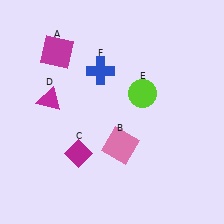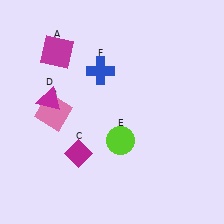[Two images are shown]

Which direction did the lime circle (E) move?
The lime circle (E) moved down.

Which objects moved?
The objects that moved are: the pink square (B), the lime circle (E).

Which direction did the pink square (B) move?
The pink square (B) moved left.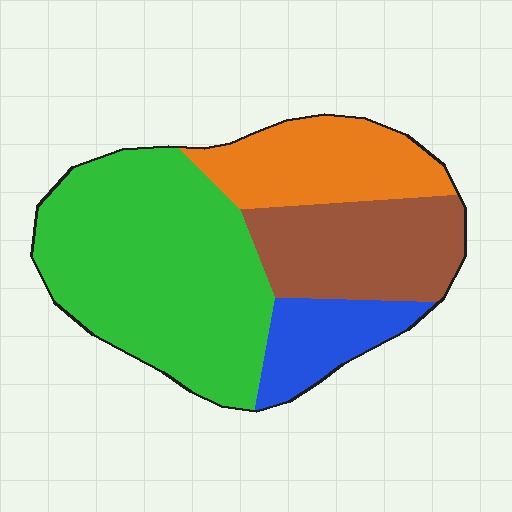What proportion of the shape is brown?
Brown takes up about one fifth (1/5) of the shape.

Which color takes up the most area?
Green, at roughly 45%.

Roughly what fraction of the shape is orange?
Orange covers about 20% of the shape.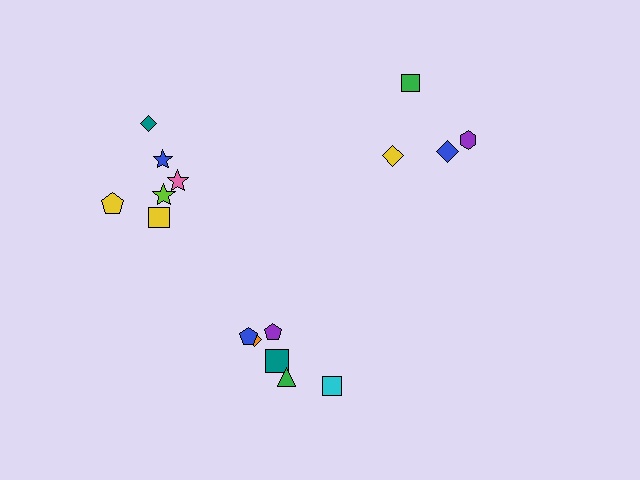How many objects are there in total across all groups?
There are 16 objects.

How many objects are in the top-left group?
There are 6 objects.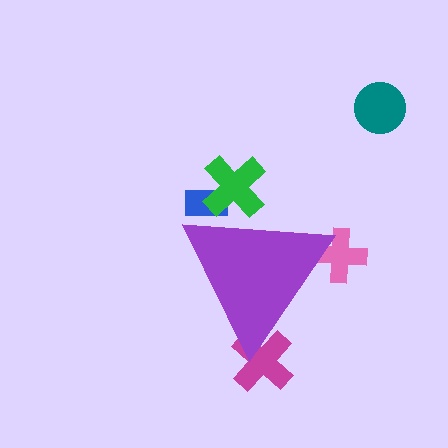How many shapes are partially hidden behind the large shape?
4 shapes are partially hidden.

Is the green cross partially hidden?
Yes, the green cross is partially hidden behind the purple triangle.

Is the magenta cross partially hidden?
Yes, the magenta cross is partially hidden behind the purple triangle.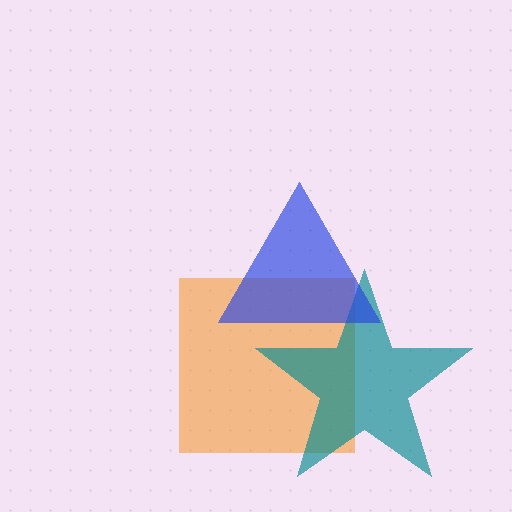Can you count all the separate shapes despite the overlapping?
Yes, there are 3 separate shapes.